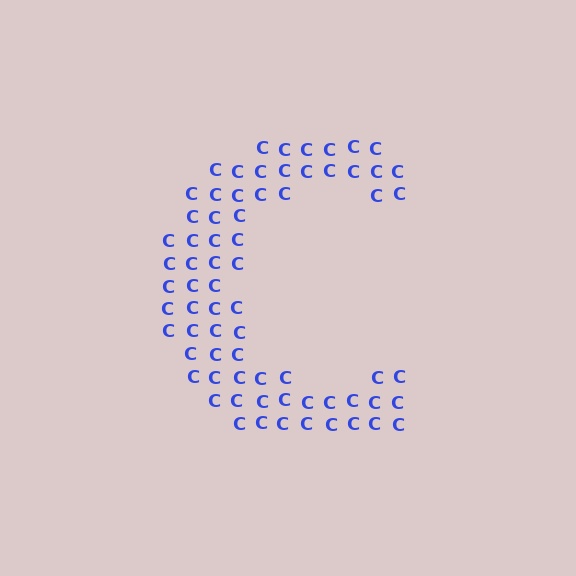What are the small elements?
The small elements are letter C's.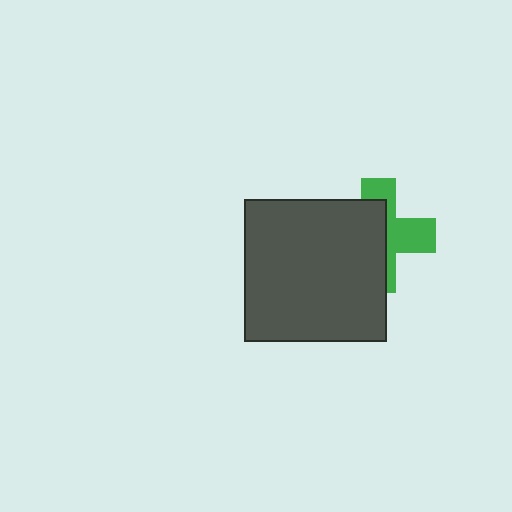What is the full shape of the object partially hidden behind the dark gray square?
The partially hidden object is a green cross.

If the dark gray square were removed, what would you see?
You would see the complete green cross.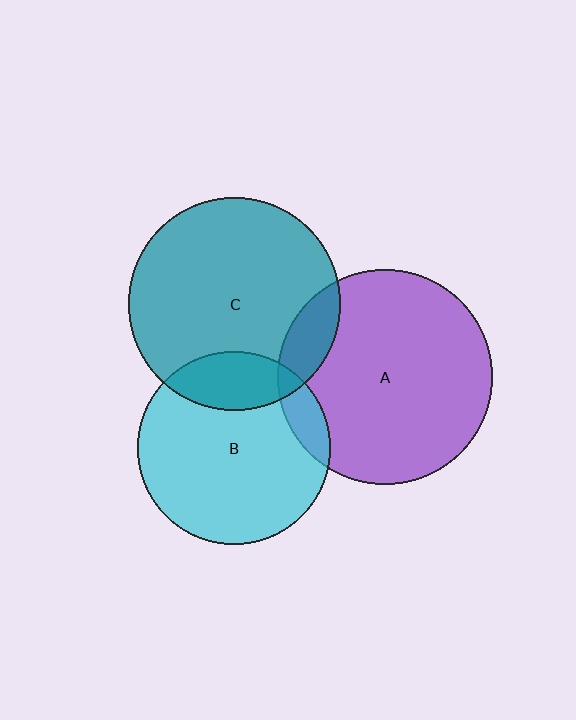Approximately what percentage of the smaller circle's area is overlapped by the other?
Approximately 10%.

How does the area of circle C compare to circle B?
Approximately 1.2 times.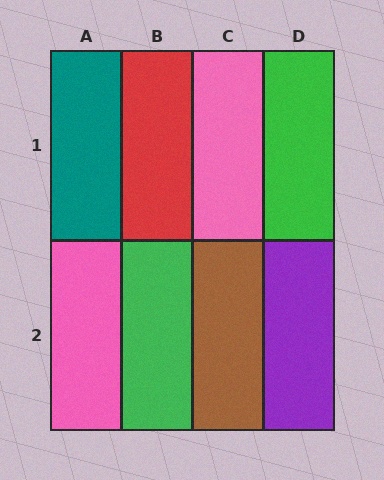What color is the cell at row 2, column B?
Green.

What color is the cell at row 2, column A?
Pink.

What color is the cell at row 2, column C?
Brown.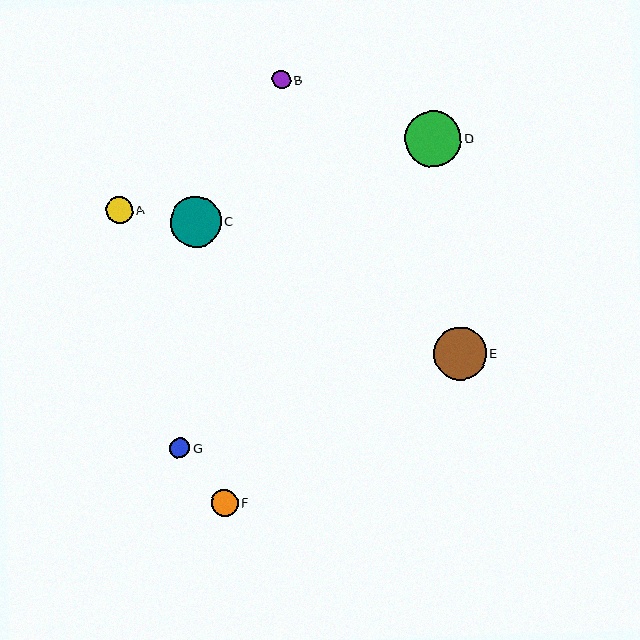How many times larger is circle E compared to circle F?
Circle E is approximately 2.0 times the size of circle F.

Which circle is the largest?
Circle D is the largest with a size of approximately 56 pixels.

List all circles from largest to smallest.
From largest to smallest: D, E, C, A, F, G, B.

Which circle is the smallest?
Circle B is the smallest with a size of approximately 19 pixels.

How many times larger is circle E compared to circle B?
Circle E is approximately 2.8 times the size of circle B.